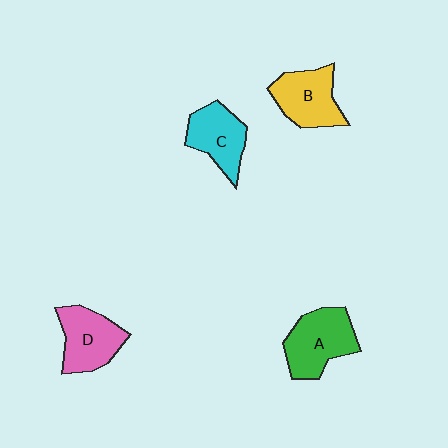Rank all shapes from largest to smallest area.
From largest to smallest: A (green), B (yellow), D (pink), C (cyan).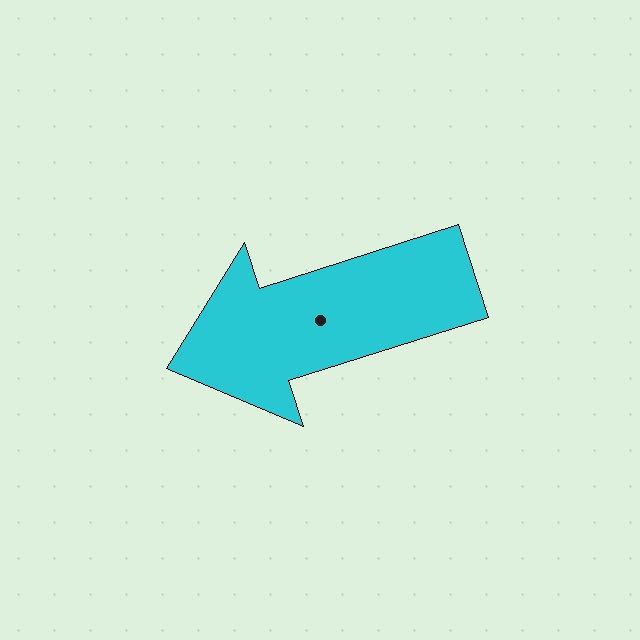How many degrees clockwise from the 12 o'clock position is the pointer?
Approximately 252 degrees.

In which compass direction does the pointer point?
West.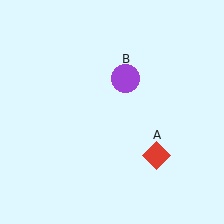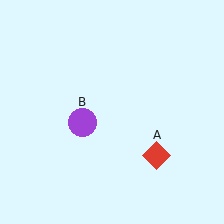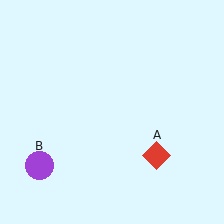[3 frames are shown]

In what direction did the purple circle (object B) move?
The purple circle (object B) moved down and to the left.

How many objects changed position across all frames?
1 object changed position: purple circle (object B).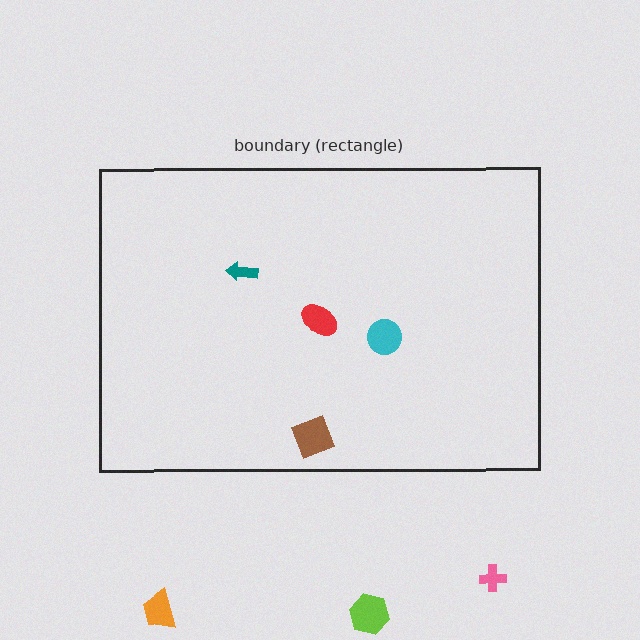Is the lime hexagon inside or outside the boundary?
Outside.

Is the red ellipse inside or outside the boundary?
Inside.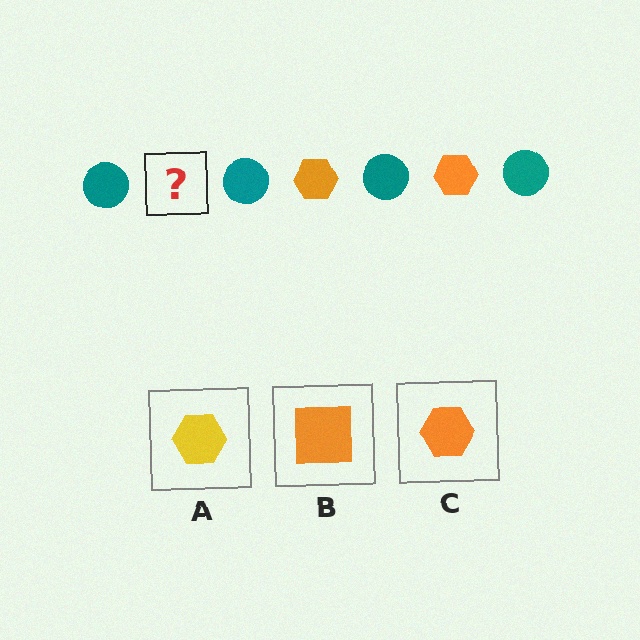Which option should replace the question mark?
Option C.